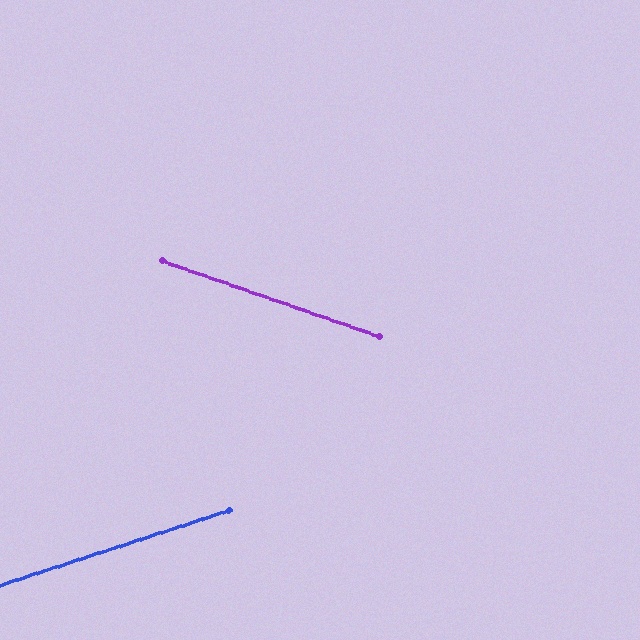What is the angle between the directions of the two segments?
Approximately 37 degrees.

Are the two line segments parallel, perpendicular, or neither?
Neither parallel nor perpendicular — they differ by about 37°.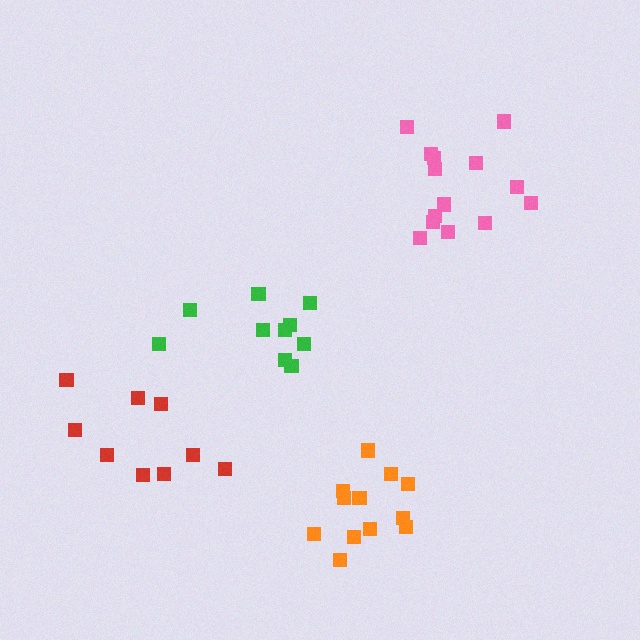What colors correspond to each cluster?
The clusters are colored: orange, green, pink, red.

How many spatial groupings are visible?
There are 4 spatial groupings.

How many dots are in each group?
Group 1: 12 dots, Group 2: 10 dots, Group 3: 14 dots, Group 4: 9 dots (45 total).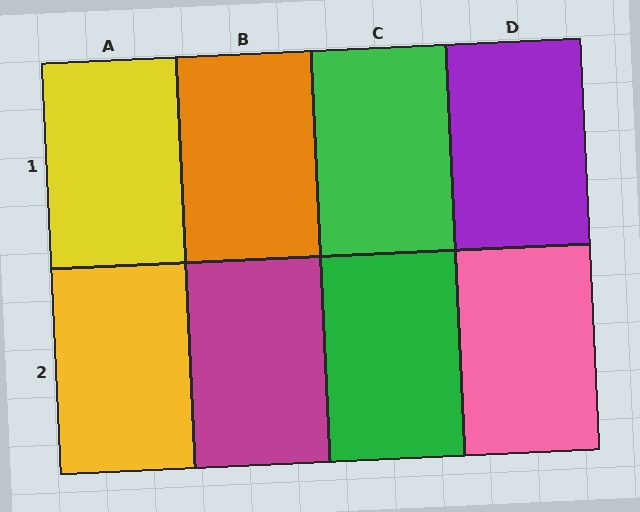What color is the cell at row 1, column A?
Yellow.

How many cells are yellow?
2 cells are yellow.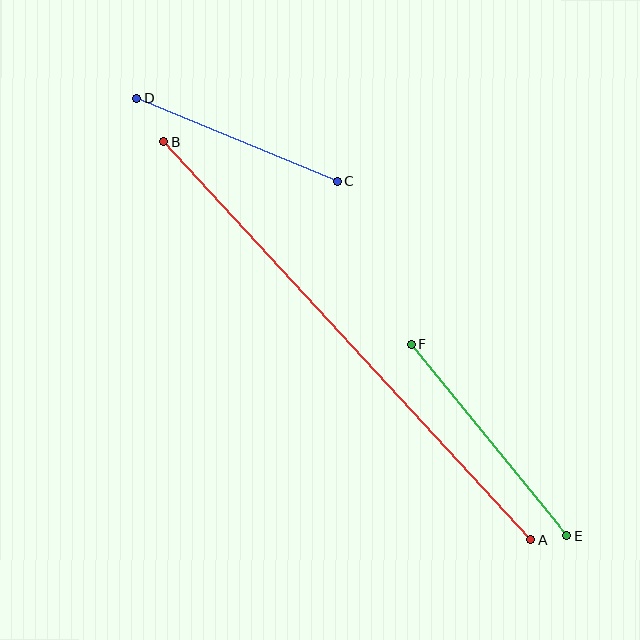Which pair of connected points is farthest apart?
Points A and B are farthest apart.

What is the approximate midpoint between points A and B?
The midpoint is at approximately (347, 341) pixels.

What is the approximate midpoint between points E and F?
The midpoint is at approximately (489, 440) pixels.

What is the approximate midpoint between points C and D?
The midpoint is at approximately (237, 140) pixels.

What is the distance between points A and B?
The distance is approximately 541 pixels.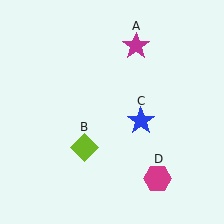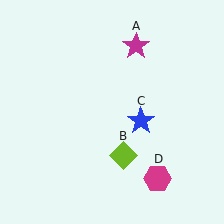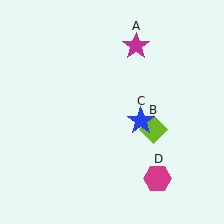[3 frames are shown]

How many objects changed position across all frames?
1 object changed position: lime diamond (object B).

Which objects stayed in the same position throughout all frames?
Magenta star (object A) and blue star (object C) and magenta hexagon (object D) remained stationary.